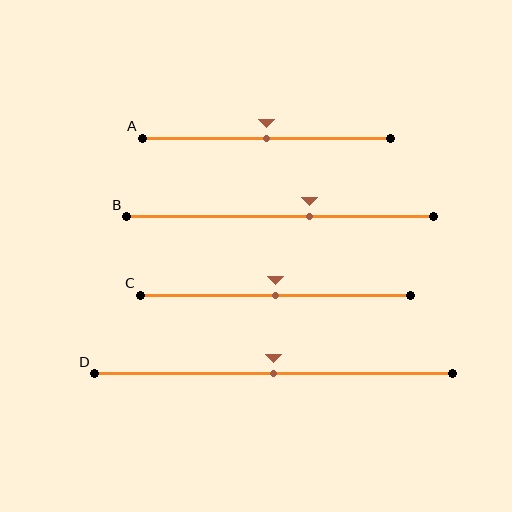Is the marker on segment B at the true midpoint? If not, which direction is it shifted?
No, the marker on segment B is shifted to the right by about 9% of the segment length.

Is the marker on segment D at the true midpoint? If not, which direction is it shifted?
Yes, the marker on segment D is at the true midpoint.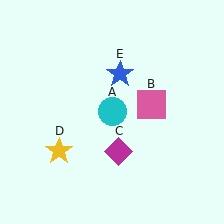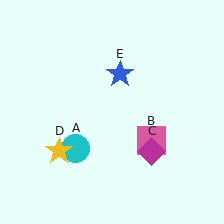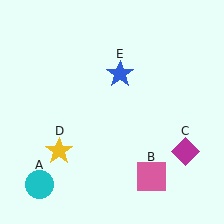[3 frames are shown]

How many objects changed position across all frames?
3 objects changed position: cyan circle (object A), pink square (object B), magenta diamond (object C).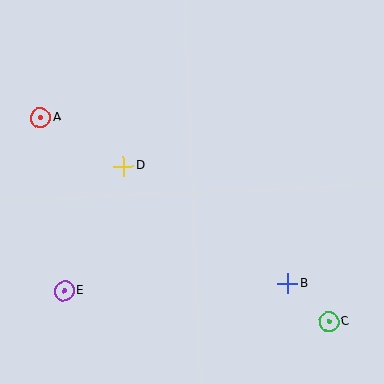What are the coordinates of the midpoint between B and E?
The midpoint between B and E is at (176, 287).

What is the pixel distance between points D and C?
The distance between D and C is 257 pixels.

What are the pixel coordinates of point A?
Point A is at (40, 117).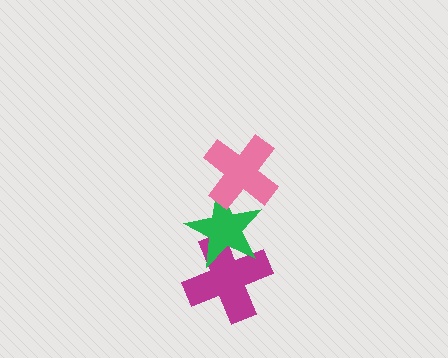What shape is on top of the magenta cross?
The green star is on top of the magenta cross.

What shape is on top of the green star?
The pink cross is on top of the green star.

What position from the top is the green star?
The green star is 2nd from the top.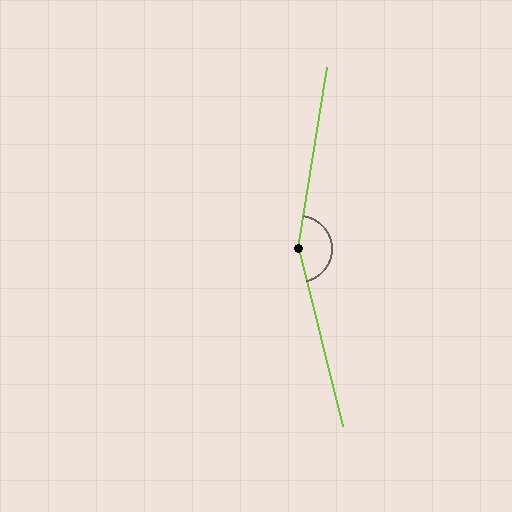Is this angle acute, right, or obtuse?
It is obtuse.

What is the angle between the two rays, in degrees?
Approximately 157 degrees.